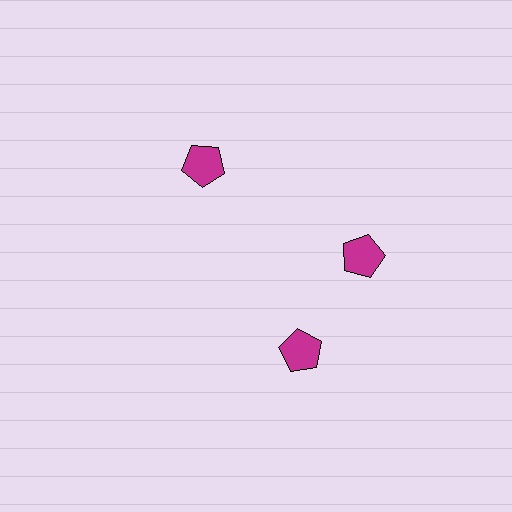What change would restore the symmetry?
The symmetry would be restored by rotating it back into even spacing with its neighbors so that all 3 pentagons sit at equal angles and equal distance from the center.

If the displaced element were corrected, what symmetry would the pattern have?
It would have 3-fold rotational symmetry — the pattern would map onto itself every 120 degrees.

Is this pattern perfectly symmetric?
No. The 3 magenta pentagons are arranged in a ring, but one element near the 7 o'clock position is rotated out of alignment along the ring, breaking the 3-fold rotational symmetry.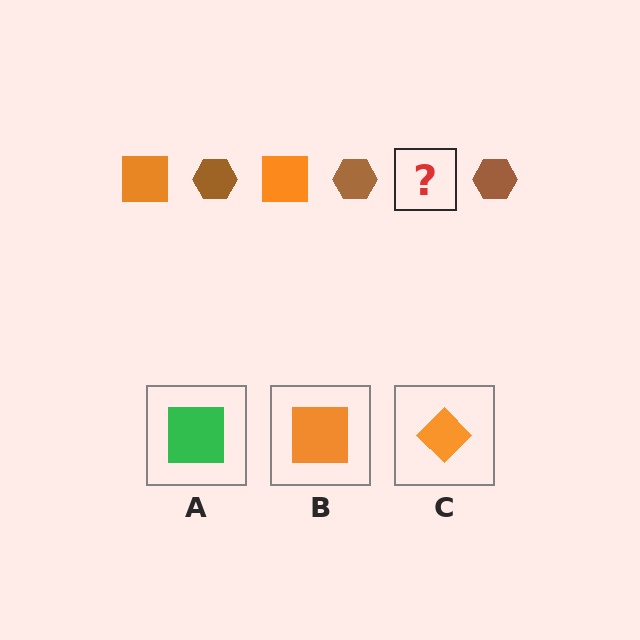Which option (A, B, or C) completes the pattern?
B.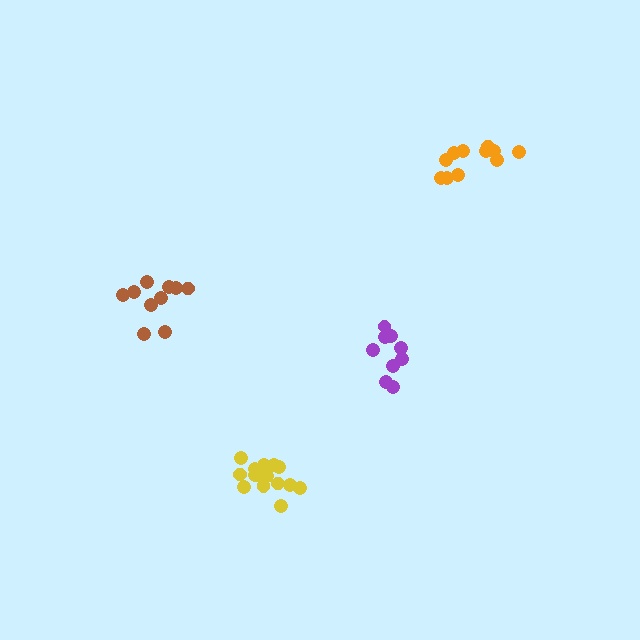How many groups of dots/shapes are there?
There are 4 groups.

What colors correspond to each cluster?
The clusters are colored: brown, yellow, purple, orange.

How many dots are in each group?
Group 1: 10 dots, Group 2: 15 dots, Group 3: 9 dots, Group 4: 11 dots (45 total).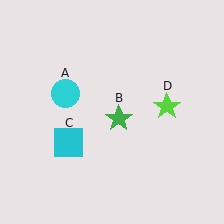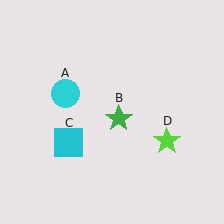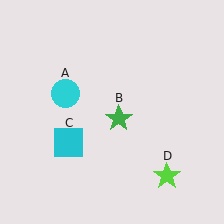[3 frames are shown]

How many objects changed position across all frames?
1 object changed position: lime star (object D).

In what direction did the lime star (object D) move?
The lime star (object D) moved down.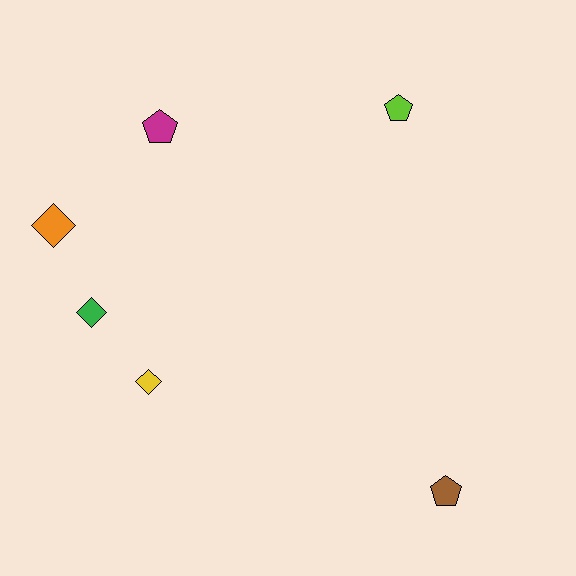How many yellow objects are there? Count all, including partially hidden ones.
There is 1 yellow object.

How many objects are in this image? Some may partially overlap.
There are 6 objects.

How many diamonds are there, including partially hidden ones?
There are 3 diamonds.